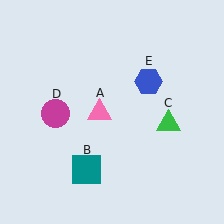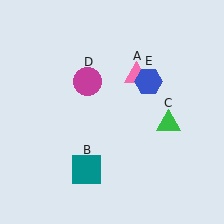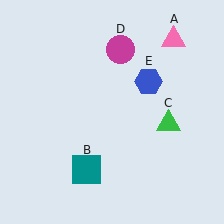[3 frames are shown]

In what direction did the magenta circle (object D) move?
The magenta circle (object D) moved up and to the right.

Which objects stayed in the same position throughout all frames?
Teal square (object B) and green triangle (object C) and blue hexagon (object E) remained stationary.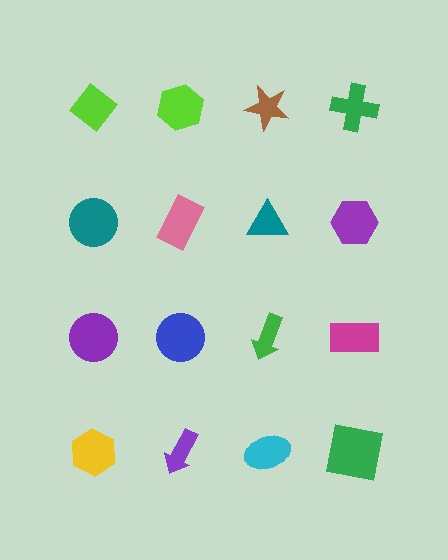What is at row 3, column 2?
A blue circle.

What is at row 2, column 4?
A purple hexagon.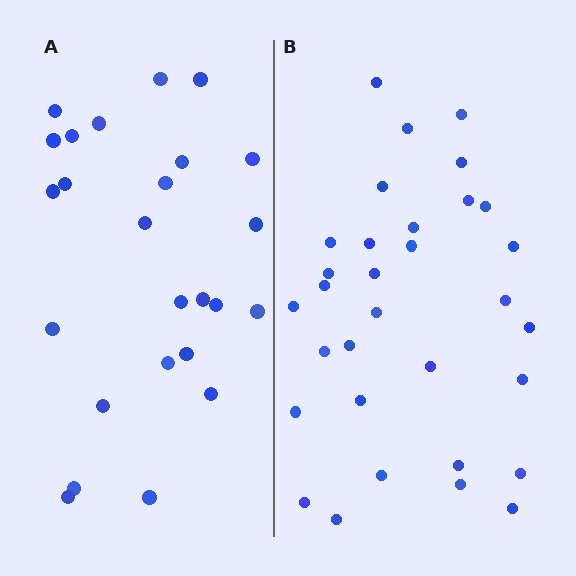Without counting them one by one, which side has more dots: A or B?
Region B (the right region) has more dots.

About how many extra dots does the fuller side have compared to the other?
Region B has roughly 8 or so more dots than region A.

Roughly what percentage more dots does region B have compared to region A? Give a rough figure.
About 30% more.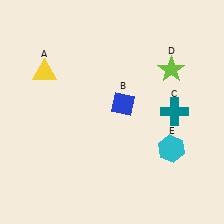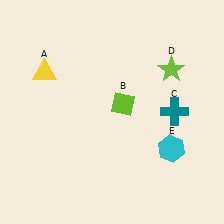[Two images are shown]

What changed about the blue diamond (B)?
In Image 1, B is blue. In Image 2, it changed to lime.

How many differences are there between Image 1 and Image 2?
There is 1 difference between the two images.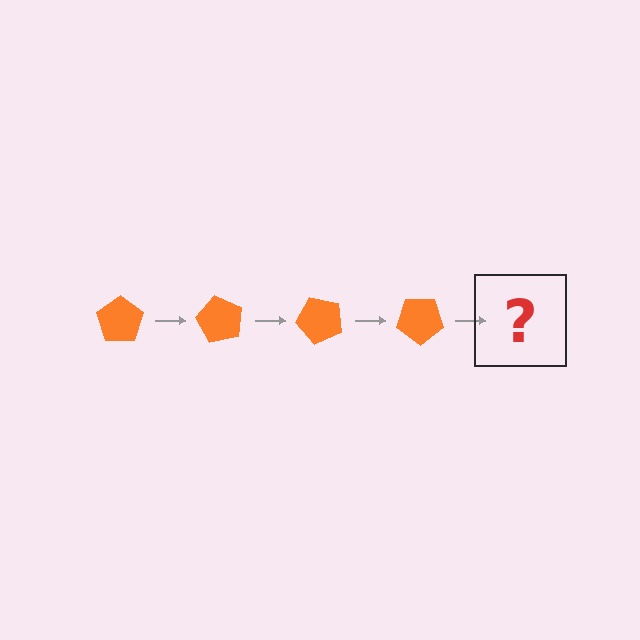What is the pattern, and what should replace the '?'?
The pattern is that the pentagon rotates 60 degrees each step. The '?' should be an orange pentagon rotated 240 degrees.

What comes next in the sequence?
The next element should be an orange pentagon rotated 240 degrees.